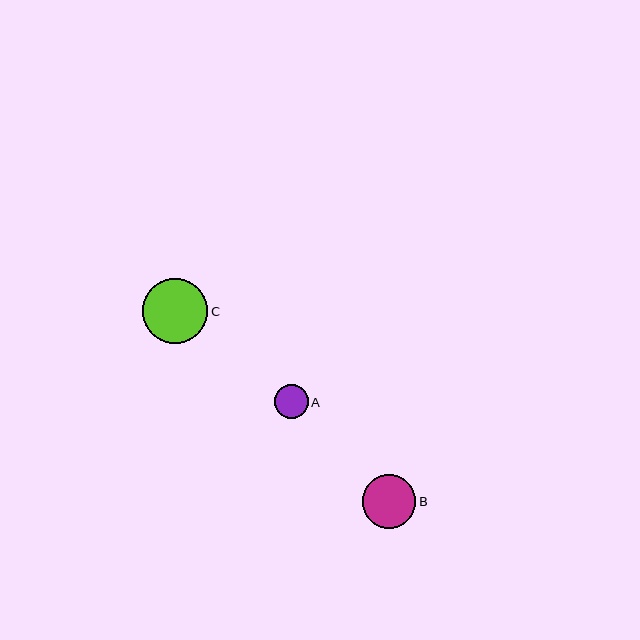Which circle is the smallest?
Circle A is the smallest with a size of approximately 34 pixels.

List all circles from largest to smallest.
From largest to smallest: C, B, A.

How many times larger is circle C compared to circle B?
Circle C is approximately 1.2 times the size of circle B.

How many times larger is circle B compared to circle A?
Circle B is approximately 1.6 times the size of circle A.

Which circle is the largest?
Circle C is the largest with a size of approximately 65 pixels.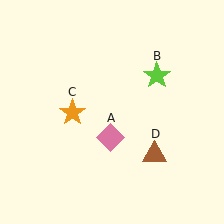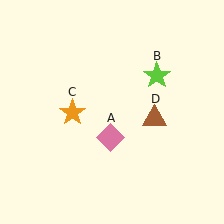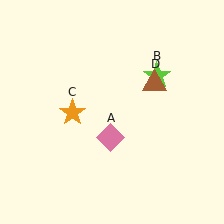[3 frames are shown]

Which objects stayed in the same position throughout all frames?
Pink diamond (object A) and lime star (object B) and orange star (object C) remained stationary.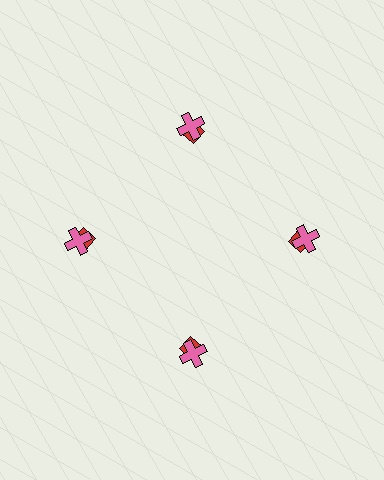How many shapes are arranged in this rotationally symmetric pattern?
There are 8 shapes, arranged in 4 groups of 2.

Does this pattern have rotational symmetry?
Yes, this pattern has 4-fold rotational symmetry. It looks the same after rotating 90 degrees around the center.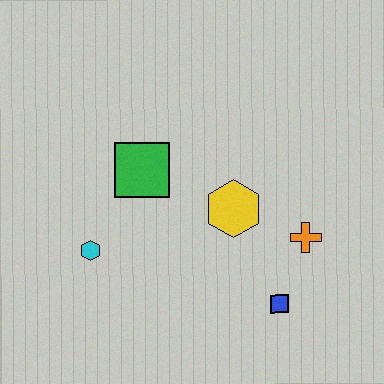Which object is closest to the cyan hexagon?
The green square is closest to the cyan hexagon.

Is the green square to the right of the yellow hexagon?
No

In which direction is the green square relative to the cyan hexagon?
The green square is above the cyan hexagon.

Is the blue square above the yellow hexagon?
No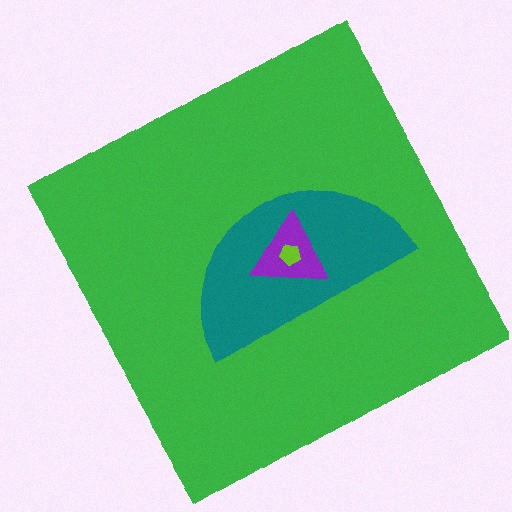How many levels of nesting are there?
4.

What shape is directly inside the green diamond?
The teal semicircle.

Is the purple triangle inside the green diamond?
Yes.